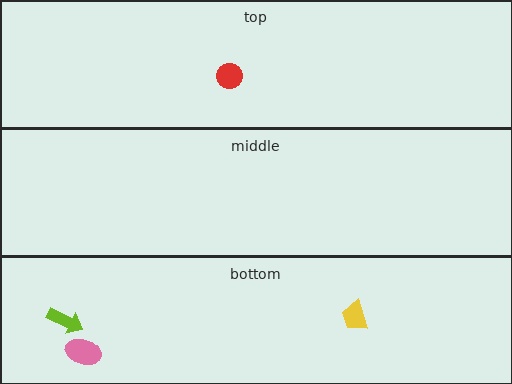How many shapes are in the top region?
1.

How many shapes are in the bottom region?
3.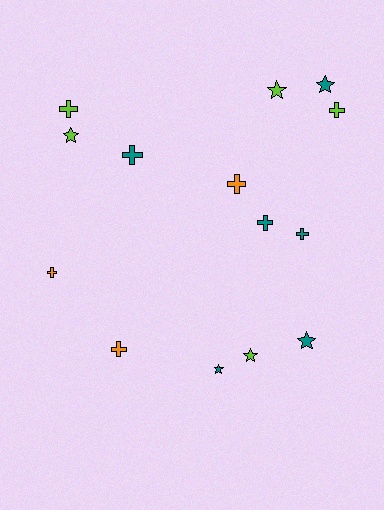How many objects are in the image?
There are 14 objects.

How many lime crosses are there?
There are 2 lime crosses.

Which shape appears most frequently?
Cross, with 8 objects.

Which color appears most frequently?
Teal, with 6 objects.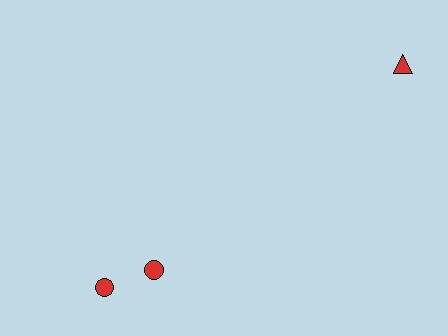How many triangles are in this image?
There is 1 triangle.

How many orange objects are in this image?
There are no orange objects.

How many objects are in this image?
There are 3 objects.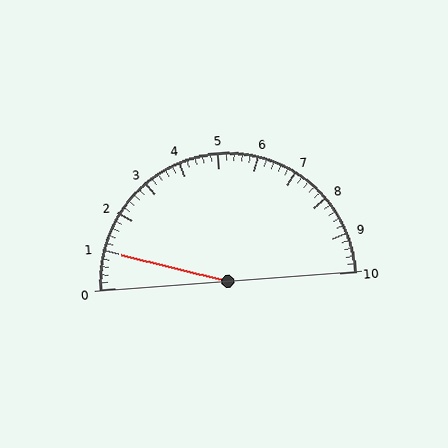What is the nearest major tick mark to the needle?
The nearest major tick mark is 1.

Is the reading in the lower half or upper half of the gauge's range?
The reading is in the lower half of the range (0 to 10).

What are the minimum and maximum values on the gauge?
The gauge ranges from 0 to 10.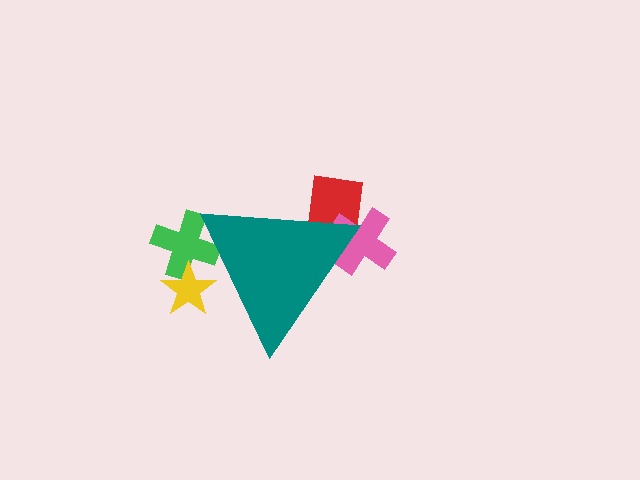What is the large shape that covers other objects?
A teal triangle.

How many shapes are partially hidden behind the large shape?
4 shapes are partially hidden.